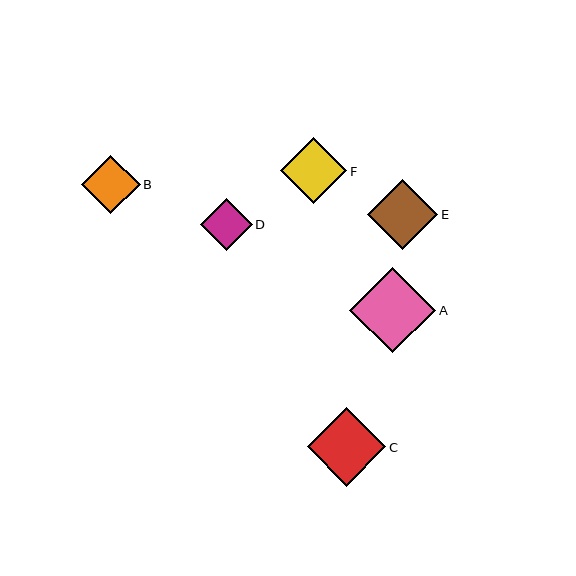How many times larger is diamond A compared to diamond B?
Diamond A is approximately 1.5 times the size of diamond B.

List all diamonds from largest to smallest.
From largest to smallest: A, C, E, F, B, D.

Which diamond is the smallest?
Diamond D is the smallest with a size of approximately 51 pixels.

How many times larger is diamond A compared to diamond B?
Diamond A is approximately 1.5 times the size of diamond B.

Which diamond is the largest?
Diamond A is the largest with a size of approximately 86 pixels.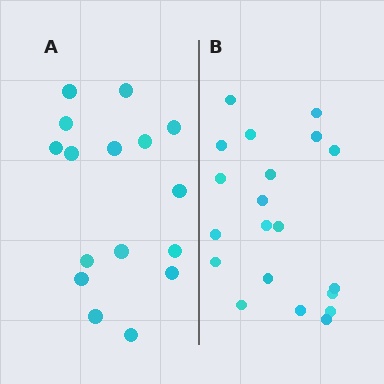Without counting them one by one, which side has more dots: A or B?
Region B (the right region) has more dots.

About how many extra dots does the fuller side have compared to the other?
Region B has about 4 more dots than region A.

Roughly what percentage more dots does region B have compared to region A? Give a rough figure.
About 25% more.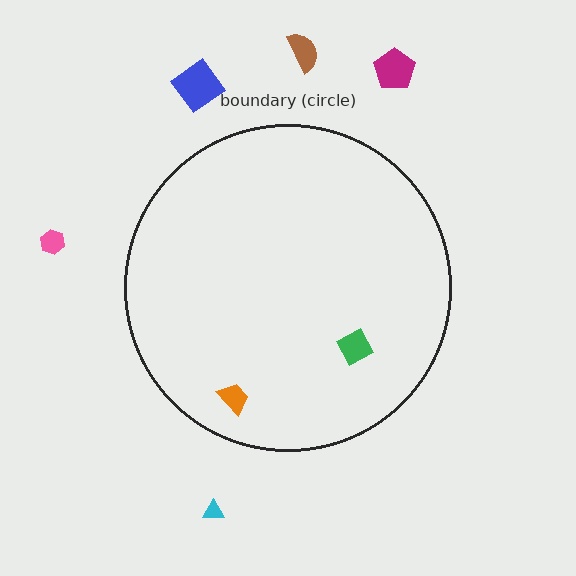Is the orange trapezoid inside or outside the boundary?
Inside.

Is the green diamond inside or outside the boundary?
Inside.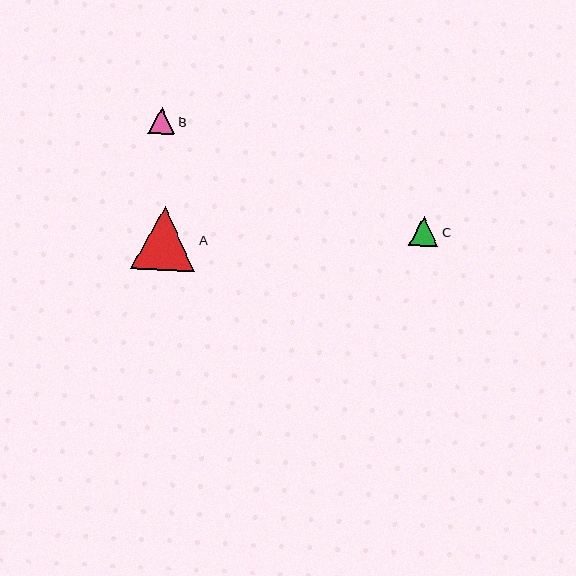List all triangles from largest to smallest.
From largest to smallest: A, C, B.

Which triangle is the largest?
Triangle A is the largest with a size of approximately 64 pixels.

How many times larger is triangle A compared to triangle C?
Triangle A is approximately 2.1 times the size of triangle C.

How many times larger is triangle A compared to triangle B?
Triangle A is approximately 2.4 times the size of triangle B.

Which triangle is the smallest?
Triangle B is the smallest with a size of approximately 27 pixels.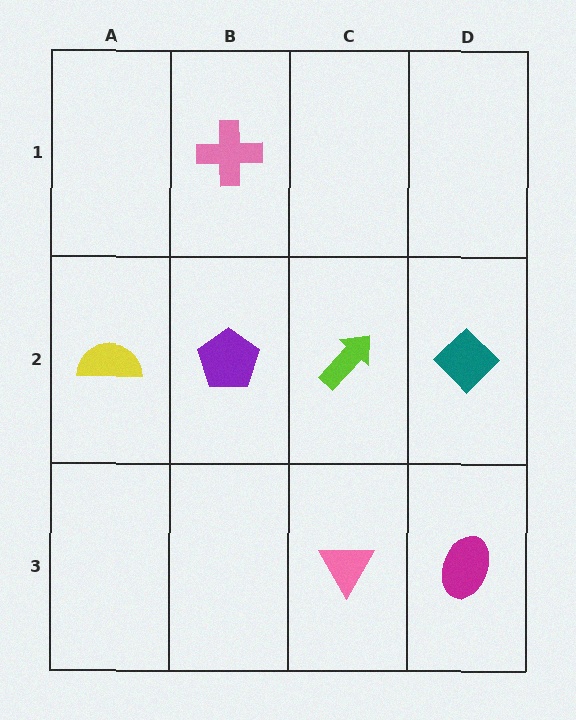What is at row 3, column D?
A magenta ellipse.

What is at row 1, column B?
A pink cross.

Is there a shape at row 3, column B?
No, that cell is empty.